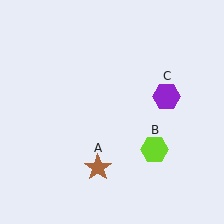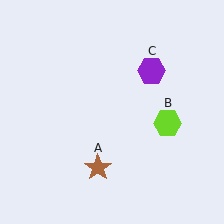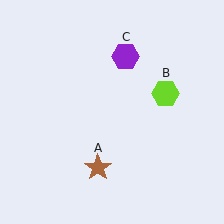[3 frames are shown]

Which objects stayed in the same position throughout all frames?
Brown star (object A) remained stationary.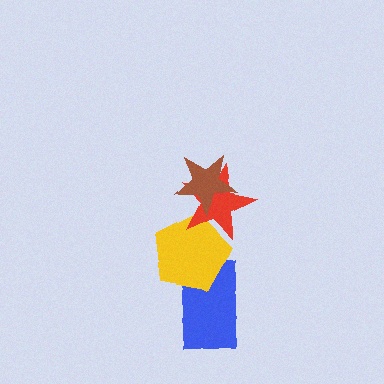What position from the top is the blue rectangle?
The blue rectangle is 4th from the top.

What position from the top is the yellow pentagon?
The yellow pentagon is 3rd from the top.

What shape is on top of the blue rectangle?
The yellow pentagon is on top of the blue rectangle.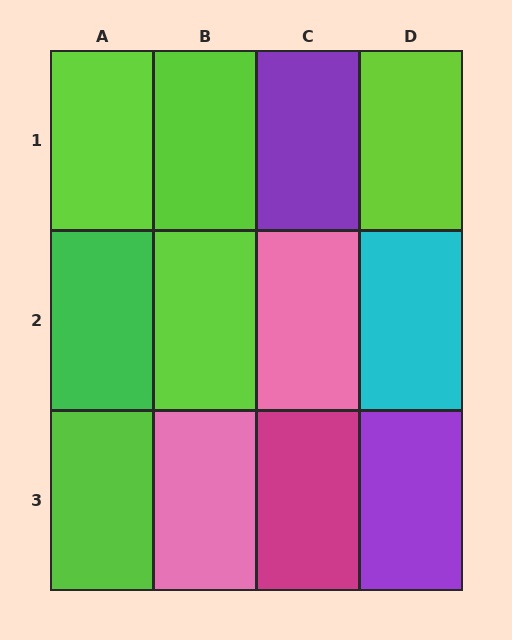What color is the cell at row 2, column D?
Cyan.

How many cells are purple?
2 cells are purple.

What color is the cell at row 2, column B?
Lime.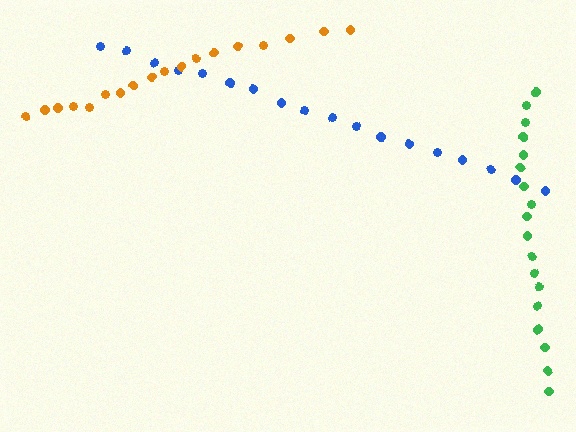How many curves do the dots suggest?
There are 3 distinct paths.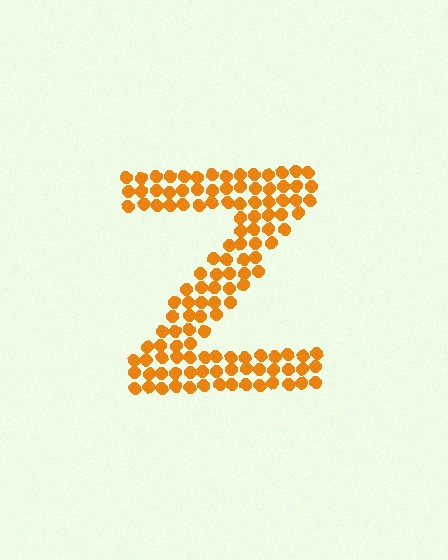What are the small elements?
The small elements are circles.